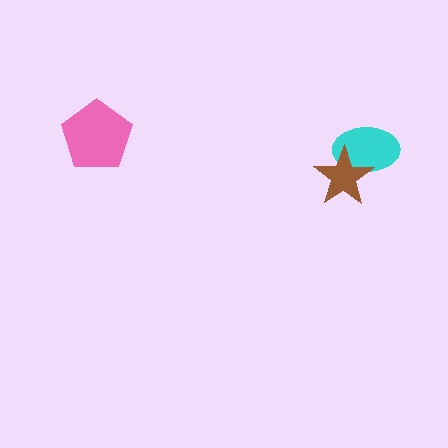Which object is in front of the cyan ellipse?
The brown star is in front of the cyan ellipse.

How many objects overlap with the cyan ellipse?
1 object overlaps with the cyan ellipse.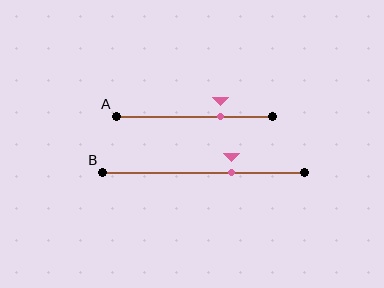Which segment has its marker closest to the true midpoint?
Segment B has its marker closest to the true midpoint.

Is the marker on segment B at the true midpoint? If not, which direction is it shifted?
No, the marker on segment B is shifted to the right by about 14% of the segment length.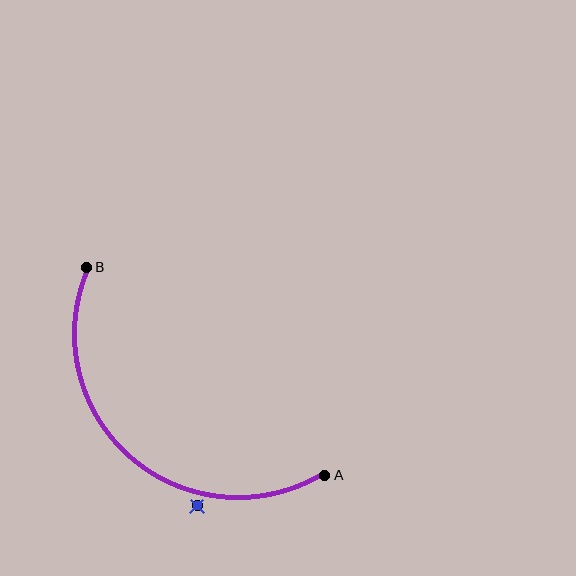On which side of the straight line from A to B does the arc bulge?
The arc bulges below and to the left of the straight line connecting A and B.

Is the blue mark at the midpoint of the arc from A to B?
No — the blue mark does not lie on the arc at all. It sits slightly outside the curve.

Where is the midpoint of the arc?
The arc midpoint is the point on the curve farthest from the straight line joining A and B. It sits below and to the left of that line.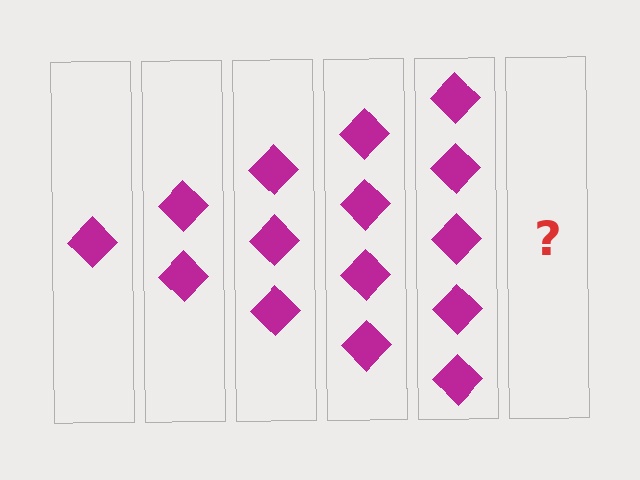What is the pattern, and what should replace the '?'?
The pattern is that each step adds one more diamond. The '?' should be 6 diamonds.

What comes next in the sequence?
The next element should be 6 diamonds.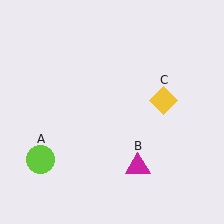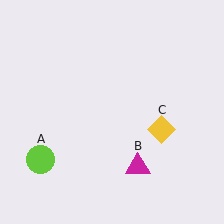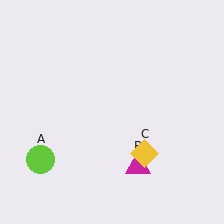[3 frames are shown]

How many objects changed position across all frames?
1 object changed position: yellow diamond (object C).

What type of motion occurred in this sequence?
The yellow diamond (object C) rotated clockwise around the center of the scene.